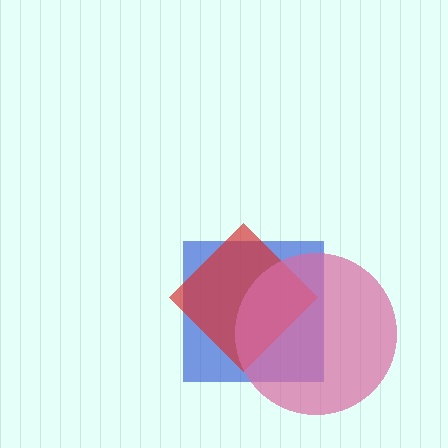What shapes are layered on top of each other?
The layered shapes are: a blue square, a red diamond, a pink circle.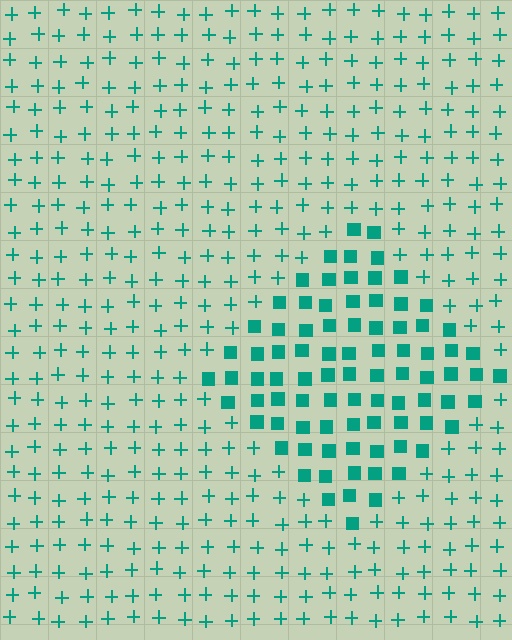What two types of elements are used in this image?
The image uses squares inside the diamond region and plus signs outside it.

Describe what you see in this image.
The image is filled with small teal elements arranged in a uniform grid. A diamond-shaped region contains squares, while the surrounding area contains plus signs. The boundary is defined purely by the change in element shape.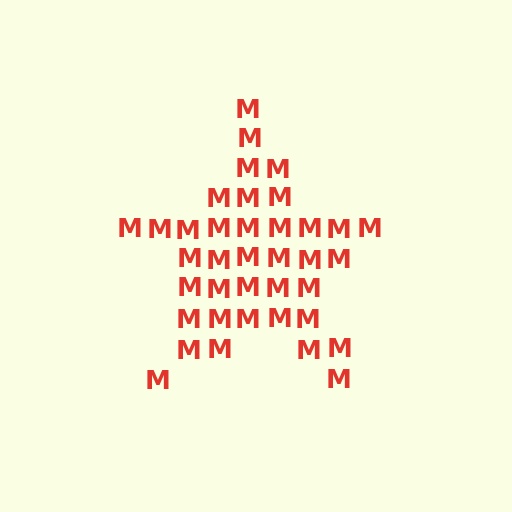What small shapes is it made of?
It is made of small letter M's.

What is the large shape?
The large shape is a star.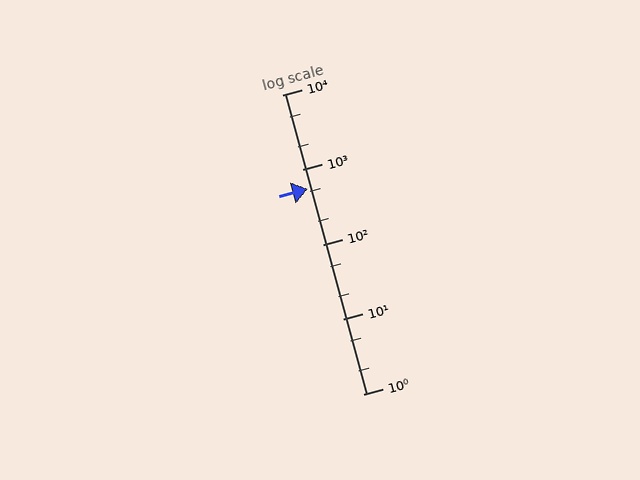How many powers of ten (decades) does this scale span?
The scale spans 4 decades, from 1 to 10000.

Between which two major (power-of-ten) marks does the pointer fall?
The pointer is between 100 and 1000.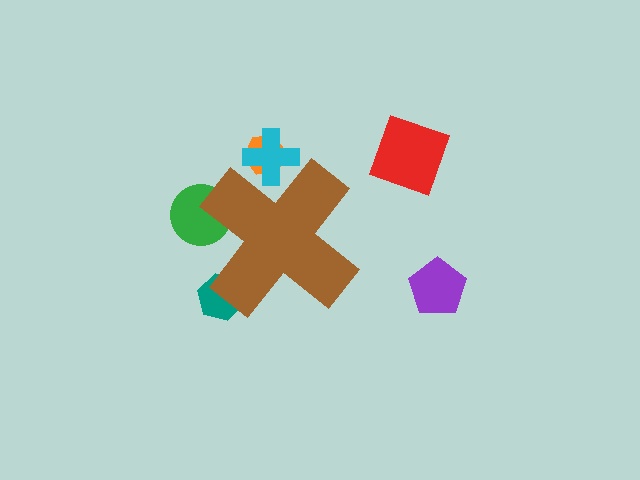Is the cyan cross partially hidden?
Yes, the cyan cross is partially hidden behind the brown cross.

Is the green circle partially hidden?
Yes, the green circle is partially hidden behind the brown cross.